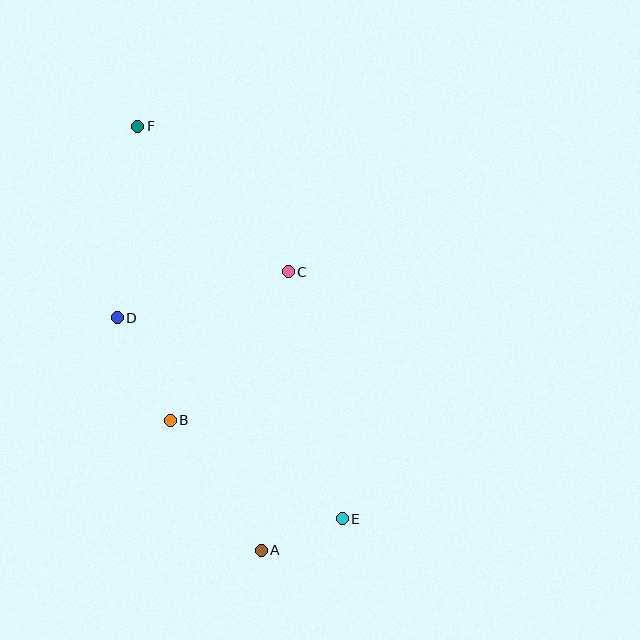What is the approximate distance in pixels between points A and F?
The distance between A and F is approximately 442 pixels.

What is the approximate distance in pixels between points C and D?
The distance between C and D is approximately 177 pixels.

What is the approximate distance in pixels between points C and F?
The distance between C and F is approximately 209 pixels.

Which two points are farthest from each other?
Points E and F are farthest from each other.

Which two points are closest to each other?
Points A and E are closest to each other.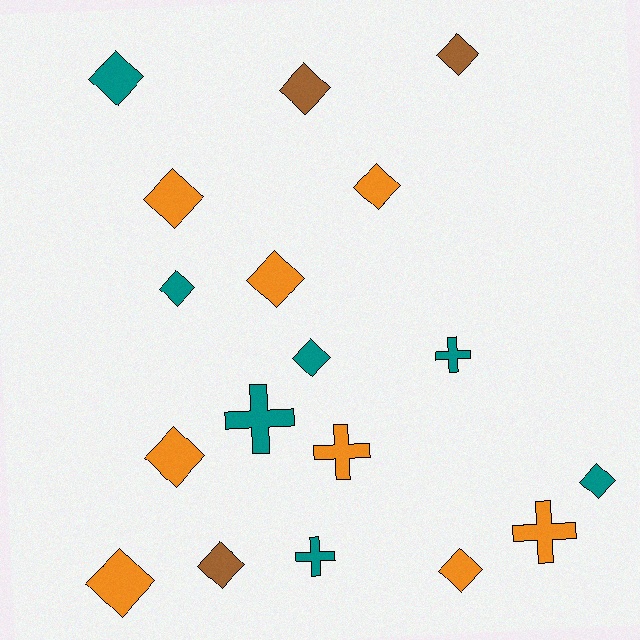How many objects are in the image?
There are 18 objects.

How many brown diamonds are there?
There are 3 brown diamonds.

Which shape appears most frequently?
Diamond, with 13 objects.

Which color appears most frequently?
Orange, with 8 objects.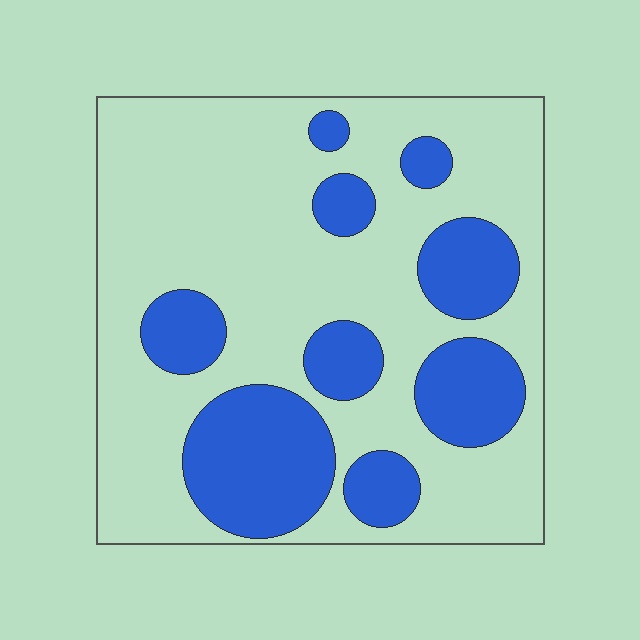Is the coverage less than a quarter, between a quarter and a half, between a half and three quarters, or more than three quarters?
Between a quarter and a half.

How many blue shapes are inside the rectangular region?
9.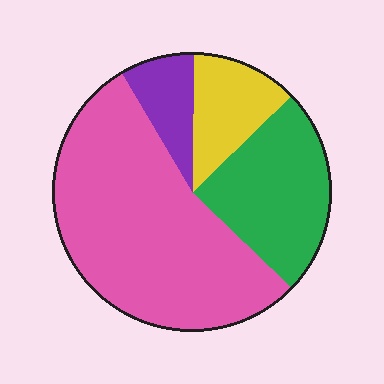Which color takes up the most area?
Pink, at roughly 55%.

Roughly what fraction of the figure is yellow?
Yellow covers roughly 15% of the figure.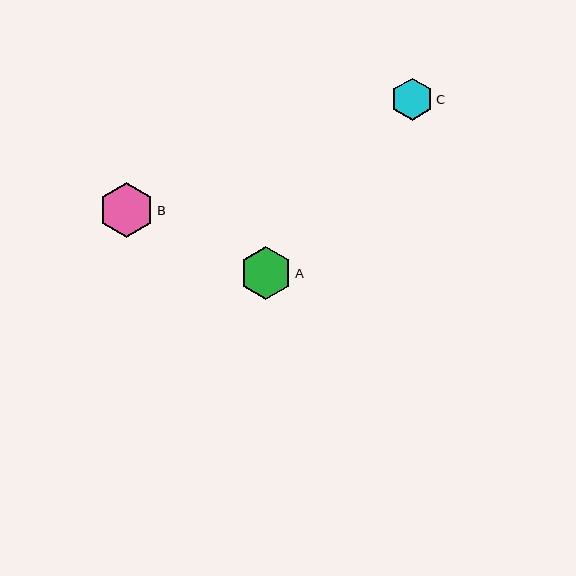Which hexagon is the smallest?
Hexagon C is the smallest with a size of approximately 42 pixels.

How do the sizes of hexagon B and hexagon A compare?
Hexagon B and hexagon A are approximately the same size.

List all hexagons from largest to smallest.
From largest to smallest: B, A, C.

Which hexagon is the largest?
Hexagon B is the largest with a size of approximately 56 pixels.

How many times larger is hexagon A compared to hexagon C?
Hexagon A is approximately 1.3 times the size of hexagon C.